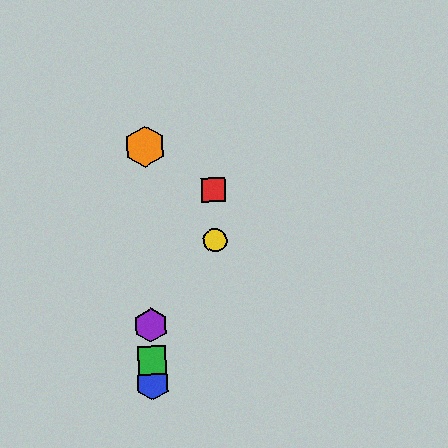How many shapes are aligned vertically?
4 shapes (the blue hexagon, the green square, the purple hexagon, the orange hexagon) are aligned vertically.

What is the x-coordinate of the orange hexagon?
The orange hexagon is at x≈145.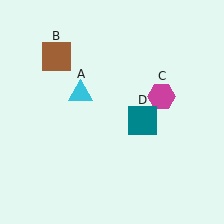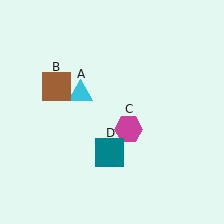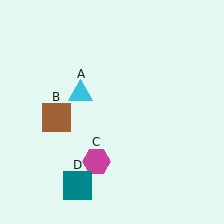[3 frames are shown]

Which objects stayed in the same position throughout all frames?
Cyan triangle (object A) remained stationary.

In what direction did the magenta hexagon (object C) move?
The magenta hexagon (object C) moved down and to the left.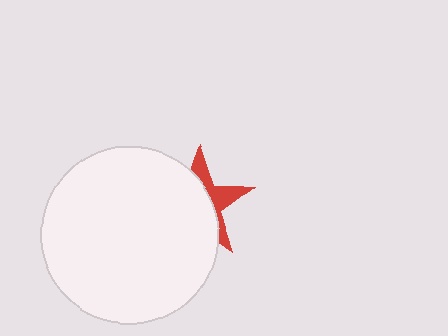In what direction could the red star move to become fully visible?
The red star could move right. That would shift it out from behind the white circle entirely.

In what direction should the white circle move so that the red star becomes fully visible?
The white circle should move left. That is the shortest direction to clear the overlap and leave the red star fully visible.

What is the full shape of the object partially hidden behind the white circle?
The partially hidden object is a red star.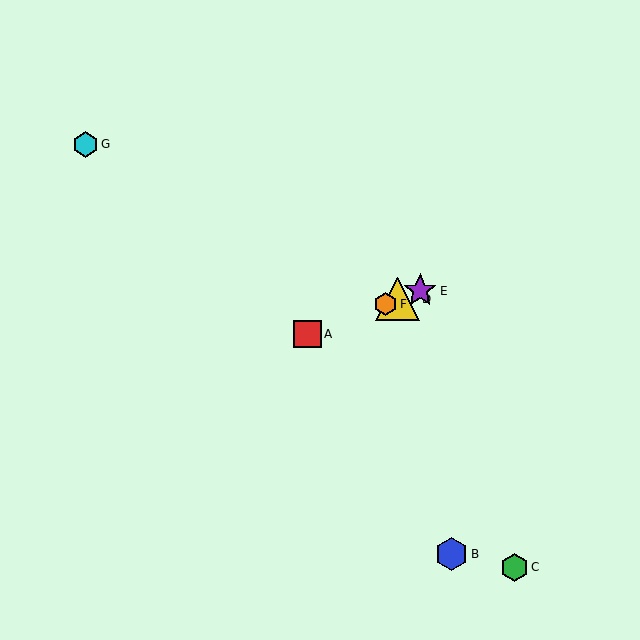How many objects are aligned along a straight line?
4 objects (A, D, E, F) are aligned along a straight line.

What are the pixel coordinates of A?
Object A is at (308, 334).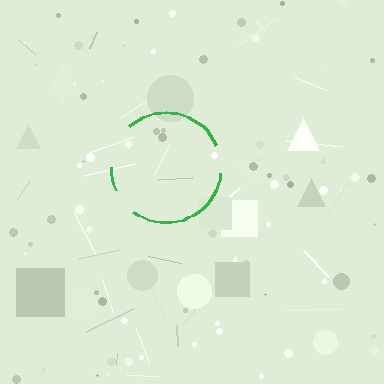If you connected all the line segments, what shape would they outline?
They would outline a circle.